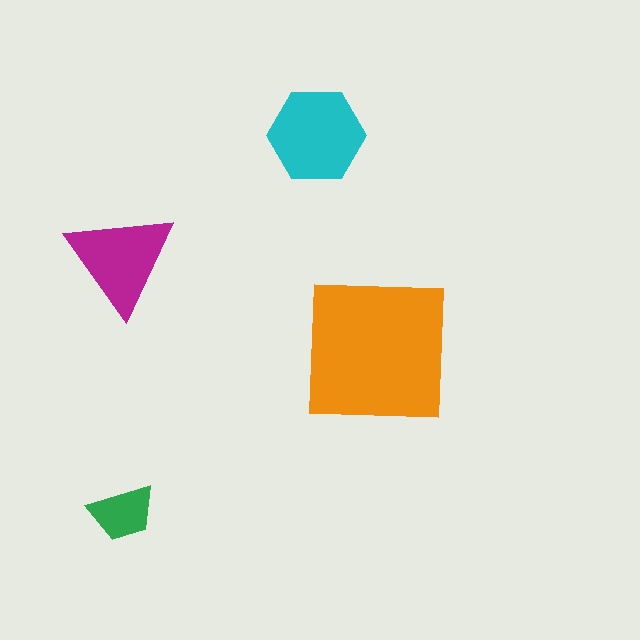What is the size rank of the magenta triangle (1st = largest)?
3rd.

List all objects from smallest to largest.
The green trapezoid, the magenta triangle, the cyan hexagon, the orange square.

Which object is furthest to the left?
The magenta triangle is leftmost.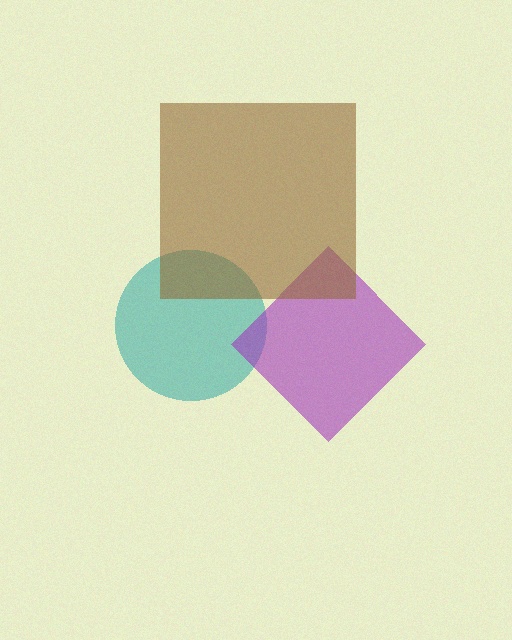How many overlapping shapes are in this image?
There are 3 overlapping shapes in the image.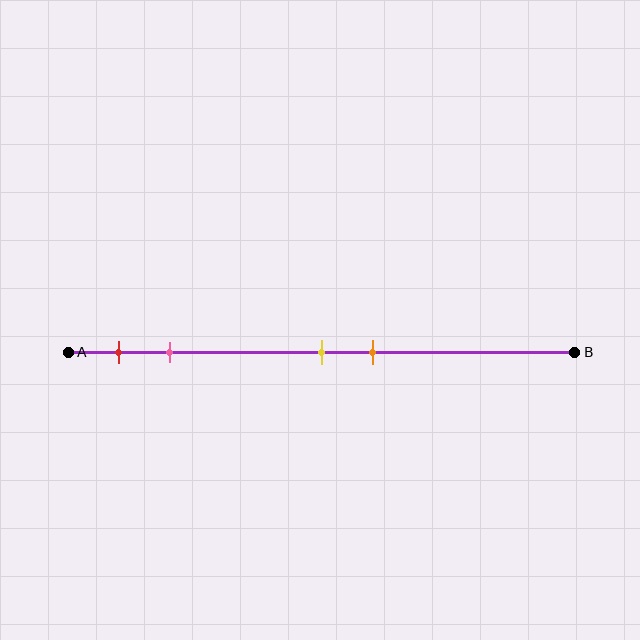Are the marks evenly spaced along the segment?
No, the marks are not evenly spaced.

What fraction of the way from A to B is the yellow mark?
The yellow mark is approximately 50% (0.5) of the way from A to B.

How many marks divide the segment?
There are 4 marks dividing the segment.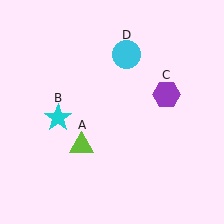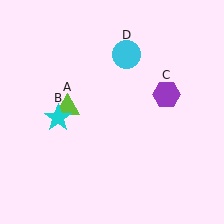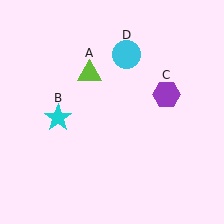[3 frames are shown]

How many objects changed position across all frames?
1 object changed position: lime triangle (object A).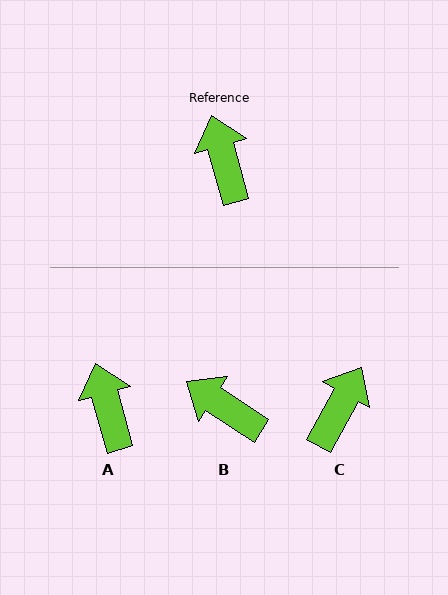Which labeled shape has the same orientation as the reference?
A.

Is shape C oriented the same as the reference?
No, it is off by about 44 degrees.